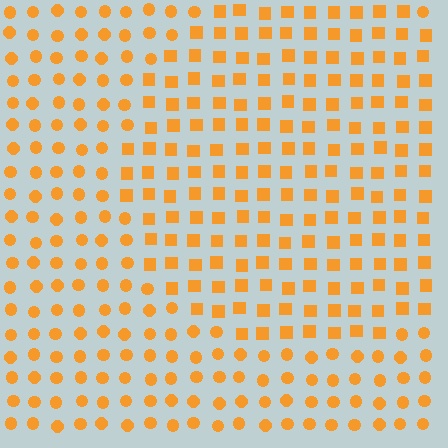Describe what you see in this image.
The image is filled with small orange elements arranged in a uniform grid. A circle-shaped region contains squares, while the surrounding area contains circles. The boundary is defined purely by the change in element shape.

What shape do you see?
I see a circle.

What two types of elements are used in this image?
The image uses squares inside the circle region and circles outside it.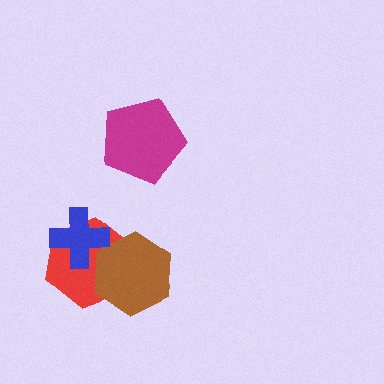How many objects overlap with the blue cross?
2 objects overlap with the blue cross.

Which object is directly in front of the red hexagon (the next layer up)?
The brown hexagon is directly in front of the red hexagon.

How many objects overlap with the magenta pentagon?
0 objects overlap with the magenta pentagon.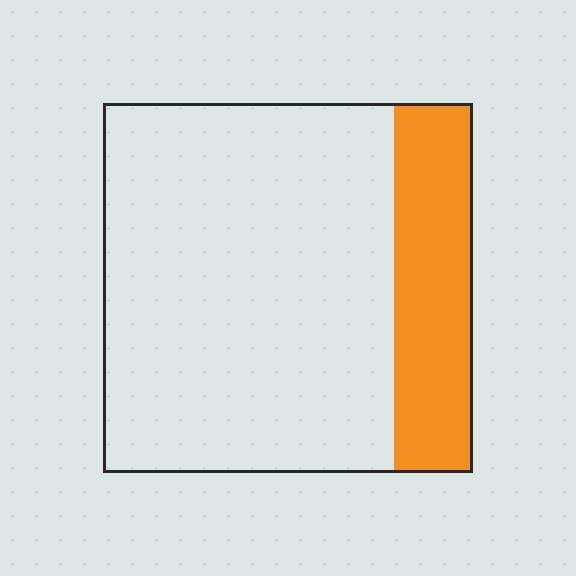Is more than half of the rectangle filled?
No.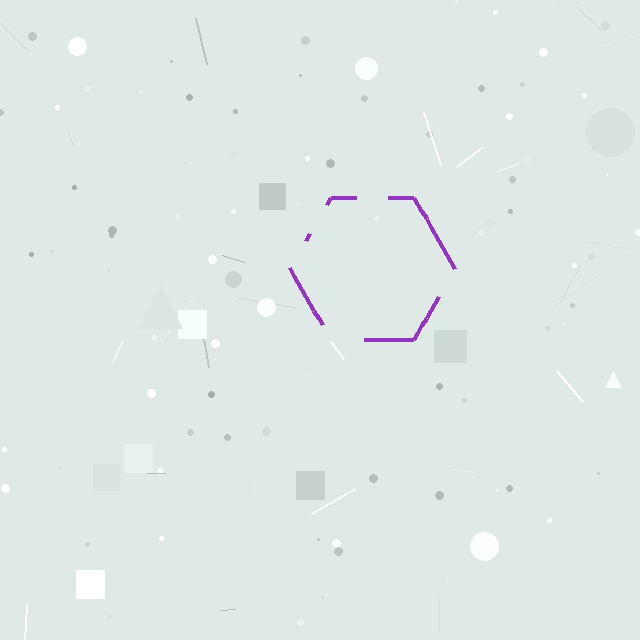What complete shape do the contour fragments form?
The contour fragments form a hexagon.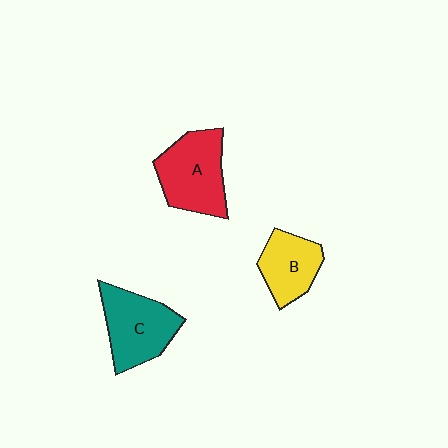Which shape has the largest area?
Shape A (red).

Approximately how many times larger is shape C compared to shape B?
Approximately 1.4 times.